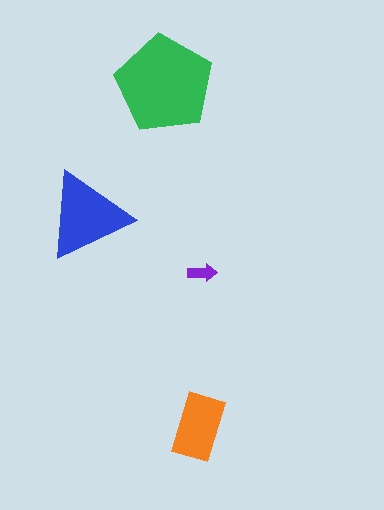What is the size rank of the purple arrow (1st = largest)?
4th.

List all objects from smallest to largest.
The purple arrow, the orange rectangle, the blue triangle, the green pentagon.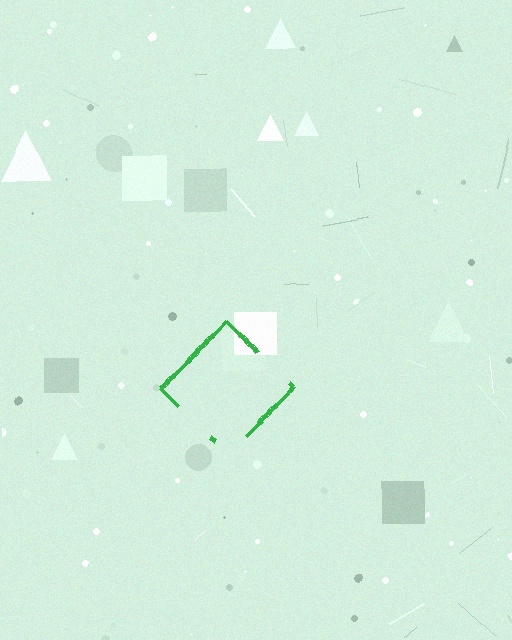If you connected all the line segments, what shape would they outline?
They would outline a diamond.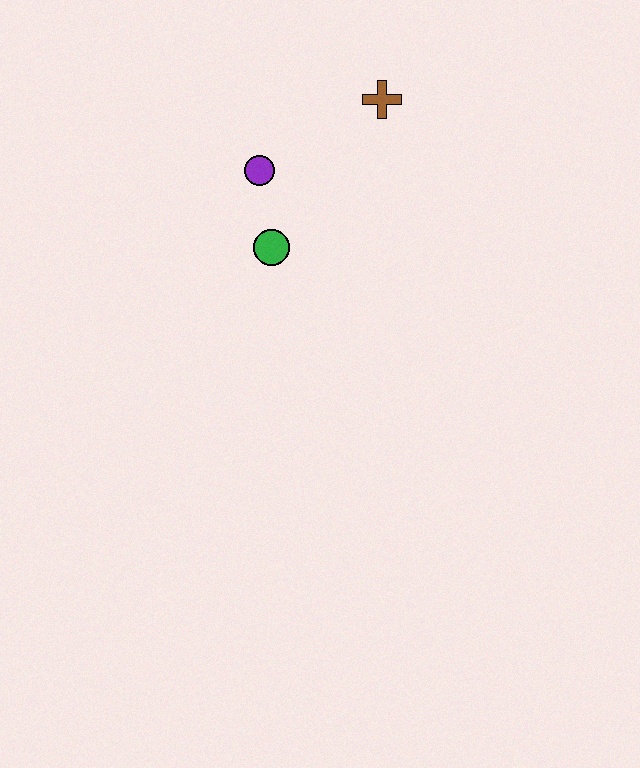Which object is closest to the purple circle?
The green circle is closest to the purple circle.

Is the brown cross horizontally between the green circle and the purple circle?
No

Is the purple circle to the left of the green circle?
Yes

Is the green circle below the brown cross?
Yes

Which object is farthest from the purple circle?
The brown cross is farthest from the purple circle.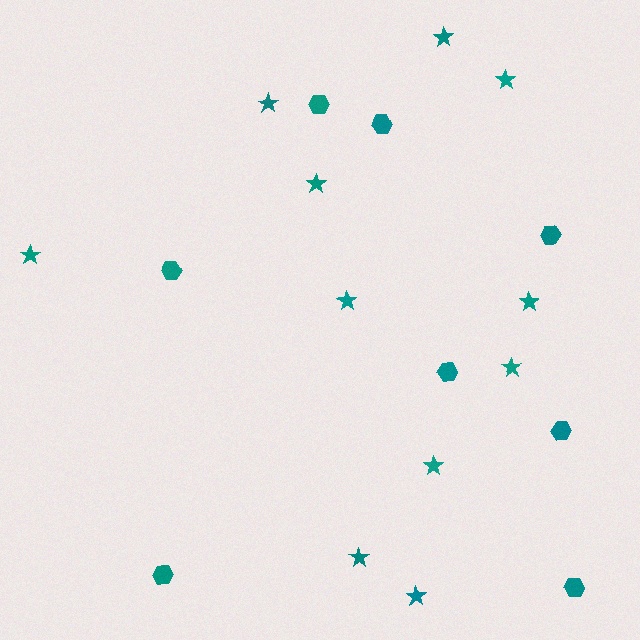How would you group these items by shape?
There are 2 groups: one group of hexagons (8) and one group of stars (11).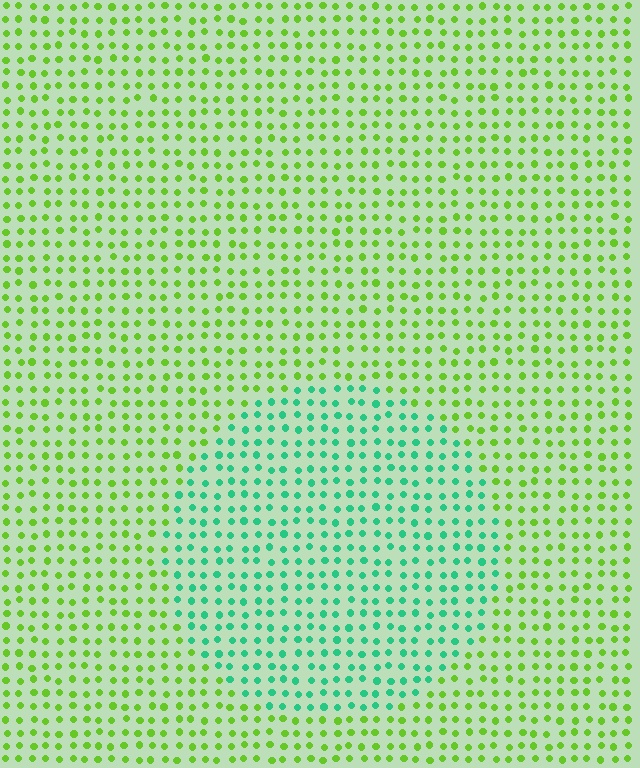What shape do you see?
I see a circle.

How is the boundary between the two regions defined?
The boundary is defined purely by a slight shift in hue (about 58 degrees). Spacing, size, and orientation are identical on both sides.